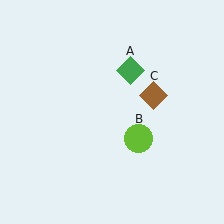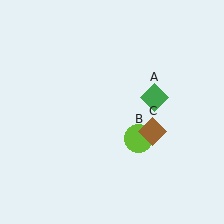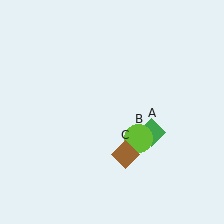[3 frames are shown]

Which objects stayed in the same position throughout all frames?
Lime circle (object B) remained stationary.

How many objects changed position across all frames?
2 objects changed position: green diamond (object A), brown diamond (object C).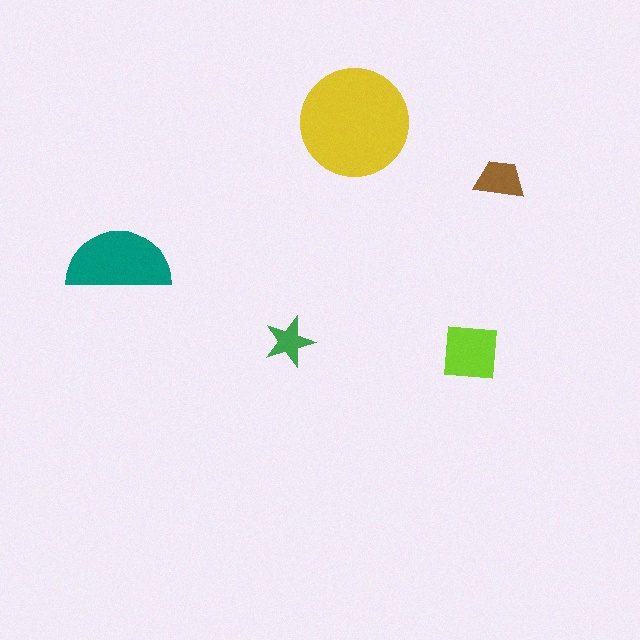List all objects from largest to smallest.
The yellow circle, the teal semicircle, the lime square, the brown trapezoid, the green star.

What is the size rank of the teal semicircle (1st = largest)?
2nd.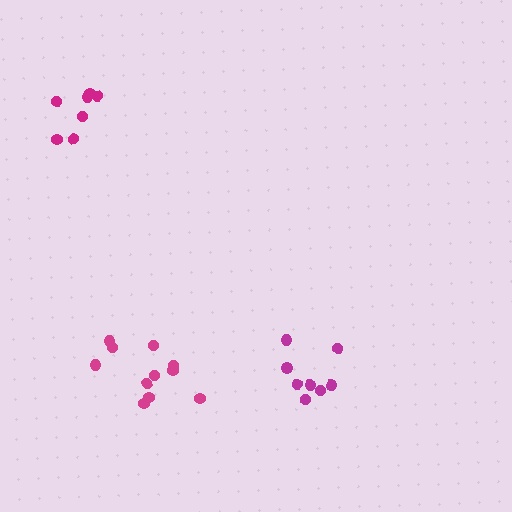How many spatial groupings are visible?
There are 3 spatial groupings.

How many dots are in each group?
Group 1: 8 dots, Group 2: 11 dots, Group 3: 7 dots (26 total).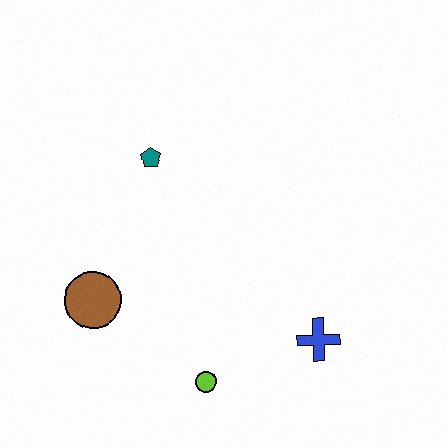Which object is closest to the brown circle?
The lime circle is closest to the brown circle.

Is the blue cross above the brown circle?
No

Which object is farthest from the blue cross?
The teal pentagon is farthest from the blue cross.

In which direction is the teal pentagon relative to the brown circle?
The teal pentagon is above the brown circle.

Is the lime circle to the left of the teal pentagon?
No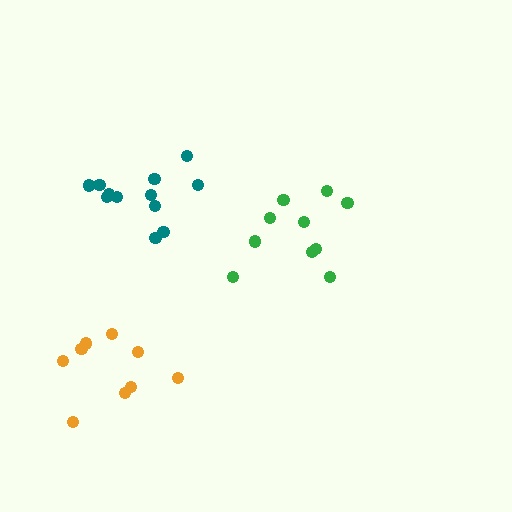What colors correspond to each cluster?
The clusters are colored: green, teal, orange.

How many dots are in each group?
Group 1: 10 dots, Group 2: 12 dots, Group 3: 9 dots (31 total).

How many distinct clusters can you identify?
There are 3 distinct clusters.